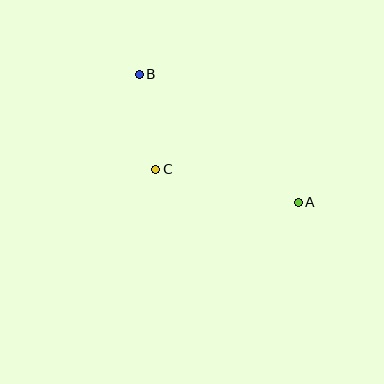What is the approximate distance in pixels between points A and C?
The distance between A and C is approximately 147 pixels.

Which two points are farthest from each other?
Points A and B are farthest from each other.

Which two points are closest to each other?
Points B and C are closest to each other.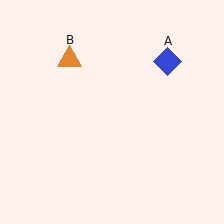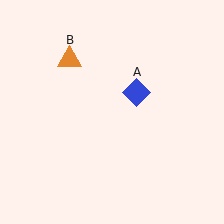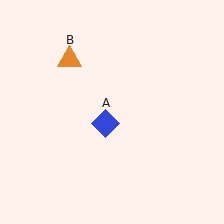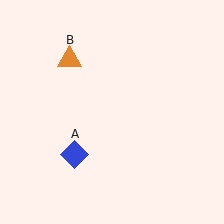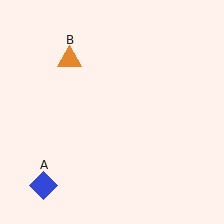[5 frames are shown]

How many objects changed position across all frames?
1 object changed position: blue diamond (object A).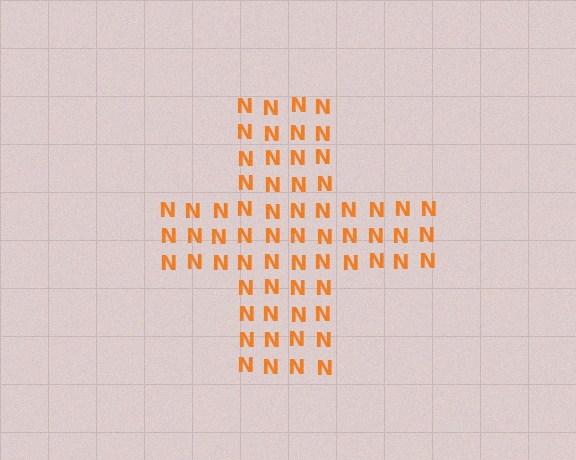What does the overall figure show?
The overall figure shows a cross.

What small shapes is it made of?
It is made of small letter N's.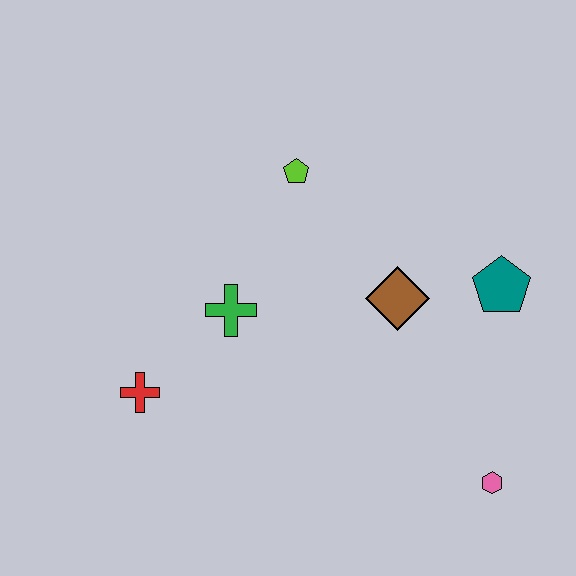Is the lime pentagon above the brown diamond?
Yes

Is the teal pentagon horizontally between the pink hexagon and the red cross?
No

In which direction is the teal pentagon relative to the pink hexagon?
The teal pentagon is above the pink hexagon.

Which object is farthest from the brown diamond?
The red cross is farthest from the brown diamond.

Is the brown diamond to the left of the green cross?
No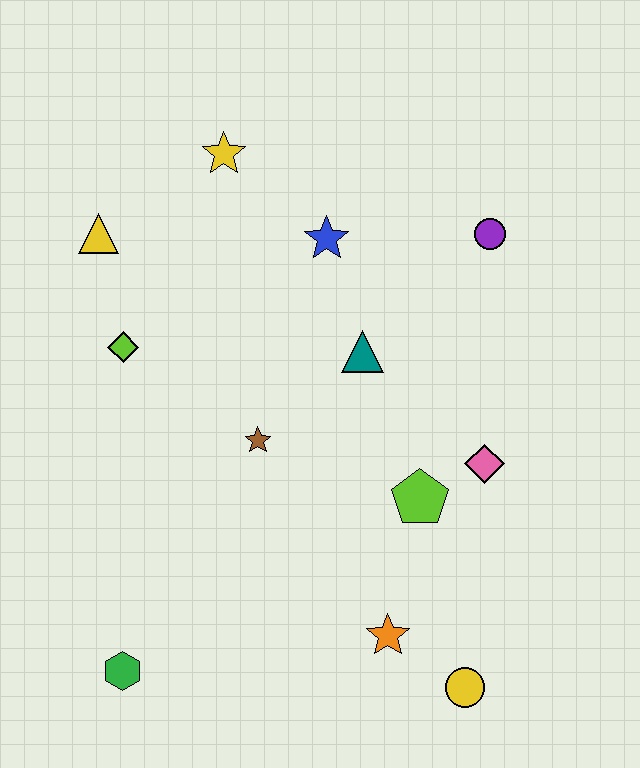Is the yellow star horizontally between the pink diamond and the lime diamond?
Yes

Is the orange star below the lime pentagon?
Yes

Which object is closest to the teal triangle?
The blue star is closest to the teal triangle.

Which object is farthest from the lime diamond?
The yellow circle is farthest from the lime diamond.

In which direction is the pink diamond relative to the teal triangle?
The pink diamond is to the right of the teal triangle.